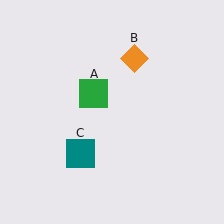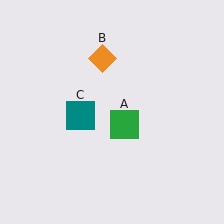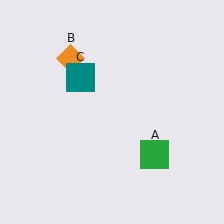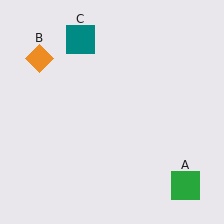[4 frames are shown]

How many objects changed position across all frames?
3 objects changed position: green square (object A), orange diamond (object B), teal square (object C).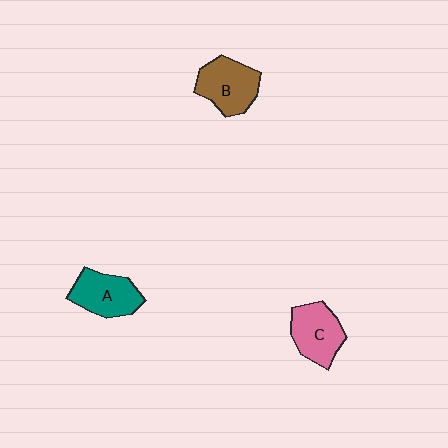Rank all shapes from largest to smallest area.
From largest to smallest: B (brown), C (pink), A (teal).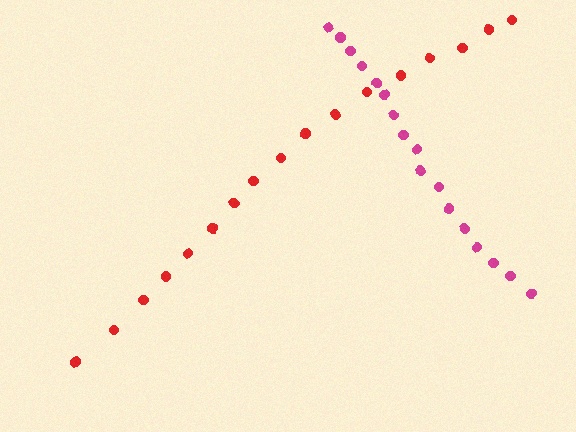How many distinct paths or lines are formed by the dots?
There are 2 distinct paths.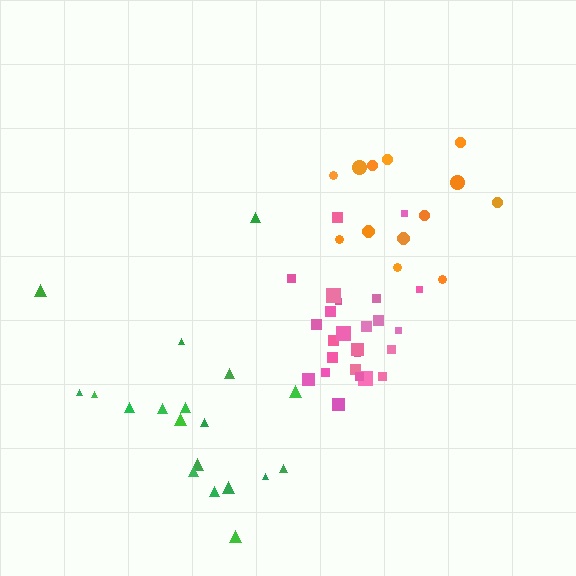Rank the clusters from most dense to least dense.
pink, orange, green.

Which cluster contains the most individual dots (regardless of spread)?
Pink (25).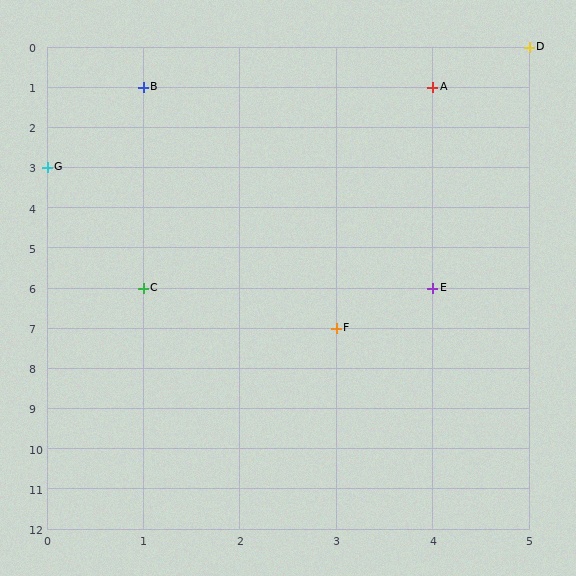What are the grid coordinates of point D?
Point D is at grid coordinates (5, 0).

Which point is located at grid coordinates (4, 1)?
Point A is at (4, 1).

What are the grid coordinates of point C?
Point C is at grid coordinates (1, 6).